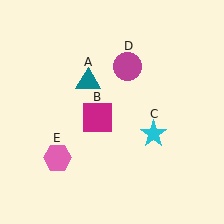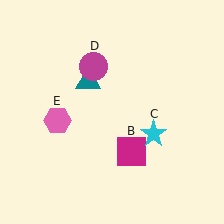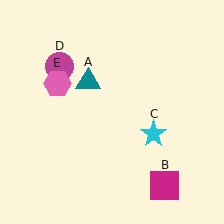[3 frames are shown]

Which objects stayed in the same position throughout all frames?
Teal triangle (object A) and cyan star (object C) remained stationary.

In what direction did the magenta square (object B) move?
The magenta square (object B) moved down and to the right.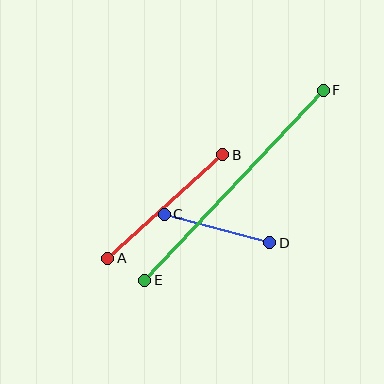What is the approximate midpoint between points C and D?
The midpoint is at approximately (217, 228) pixels.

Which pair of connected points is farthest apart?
Points E and F are farthest apart.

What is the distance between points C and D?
The distance is approximately 109 pixels.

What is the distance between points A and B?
The distance is approximately 155 pixels.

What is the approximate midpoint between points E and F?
The midpoint is at approximately (234, 185) pixels.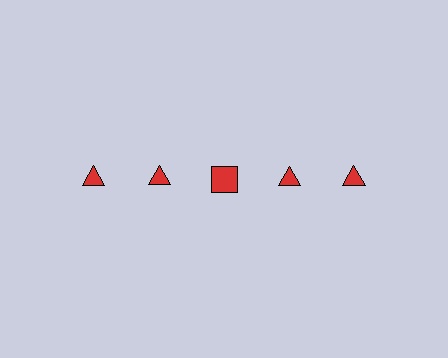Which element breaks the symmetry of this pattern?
The red square in the top row, center column breaks the symmetry. All other shapes are red triangles.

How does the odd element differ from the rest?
It has a different shape: square instead of triangle.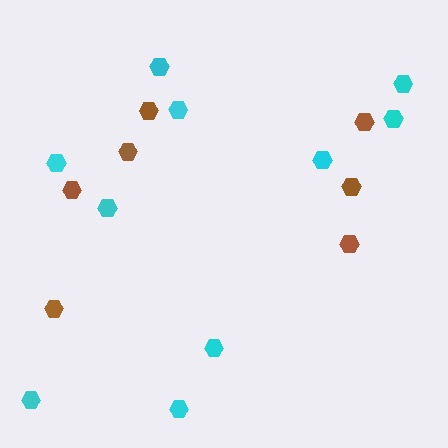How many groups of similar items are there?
There are 2 groups: one group of cyan hexagons (10) and one group of brown hexagons (7).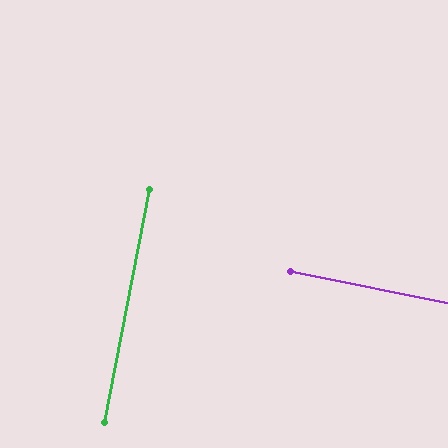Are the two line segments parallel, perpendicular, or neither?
Perpendicular — they meet at approximately 90°.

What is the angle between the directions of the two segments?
Approximately 90 degrees.